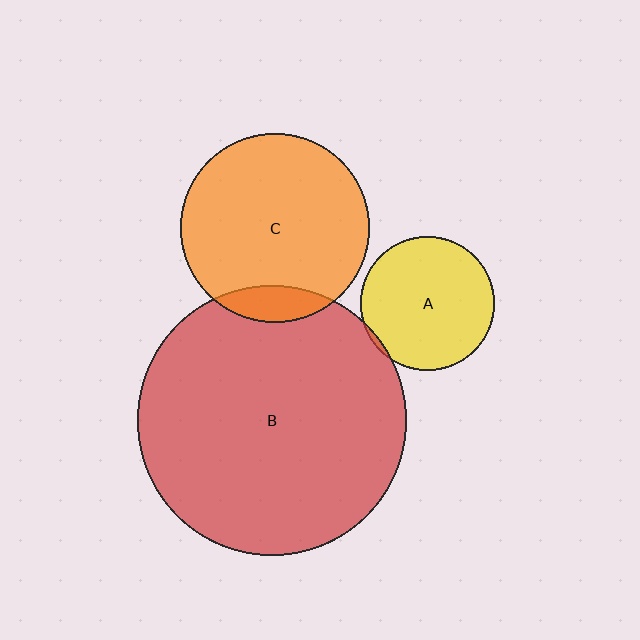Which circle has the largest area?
Circle B (red).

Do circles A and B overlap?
Yes.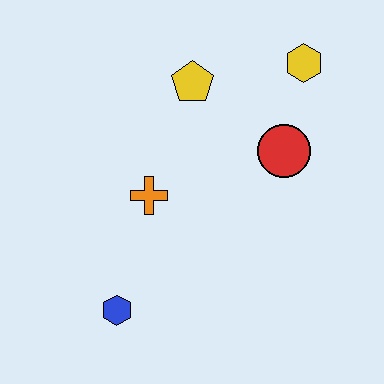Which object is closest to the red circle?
The yellow hexagon is closest to the red circle.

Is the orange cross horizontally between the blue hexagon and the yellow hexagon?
Yes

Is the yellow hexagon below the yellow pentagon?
No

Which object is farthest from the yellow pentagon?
The blue hexagon is farthest from the yellow pentagon.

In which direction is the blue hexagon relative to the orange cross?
The blue hexagon is below the orange cross.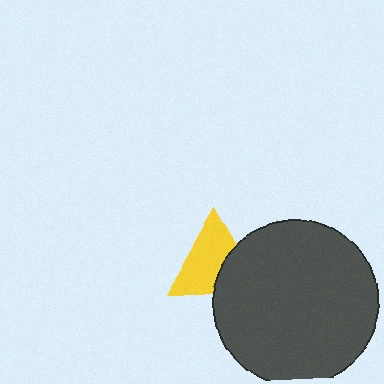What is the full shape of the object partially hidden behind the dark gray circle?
The partially hidden object is a yellow triangle.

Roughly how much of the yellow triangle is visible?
Most of it is visible (roughly 65%).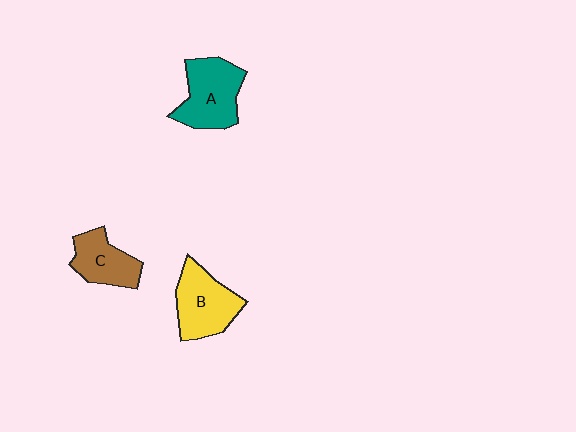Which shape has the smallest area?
Shape C (brown).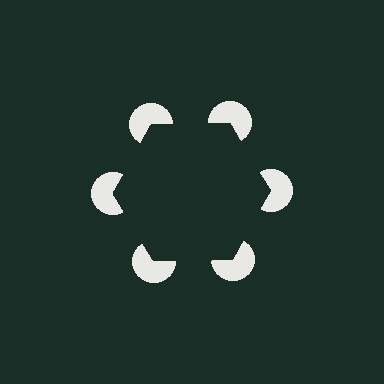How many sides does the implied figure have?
6 sides.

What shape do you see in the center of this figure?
An illusory hexagon — its edges are inferred from the aligned wedge cuts in the pac-man discs, not physically drawn.